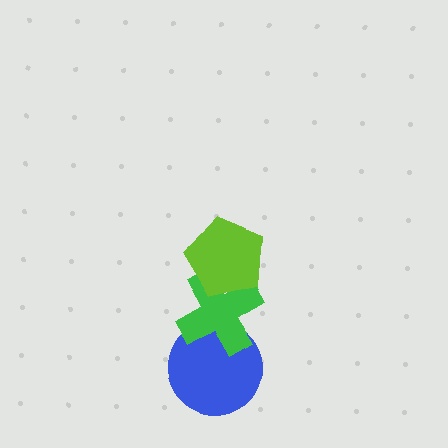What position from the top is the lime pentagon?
The lime pentagon is 1st from the top.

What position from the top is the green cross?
The green cross is 2nd from the top.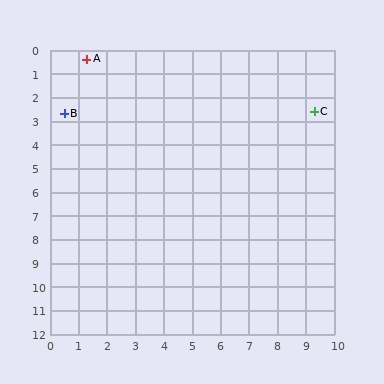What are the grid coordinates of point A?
Point A is at approximately (1.3, 0.4).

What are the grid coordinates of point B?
Point B is at approximately (0.5, 2.7).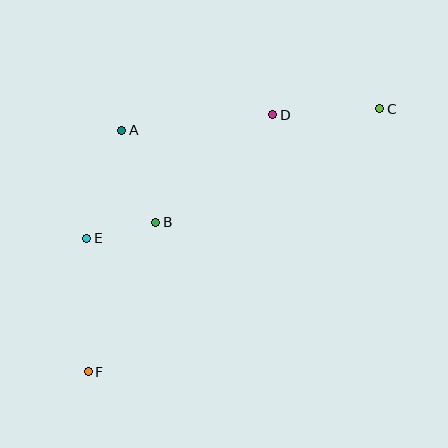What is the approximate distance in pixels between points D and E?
The distance between D and E is approximately 223 pixels.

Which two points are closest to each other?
Points B and E are closest to each other.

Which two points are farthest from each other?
Points C and F are farthest from each other.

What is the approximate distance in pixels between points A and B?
The distance between A and B is approximately 98 pixels.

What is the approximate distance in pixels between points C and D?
The distance between C and D is approximately 107 pixels.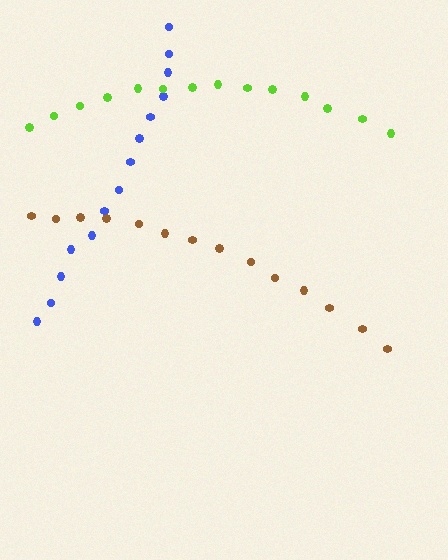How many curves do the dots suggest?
There are 3 distinct paths.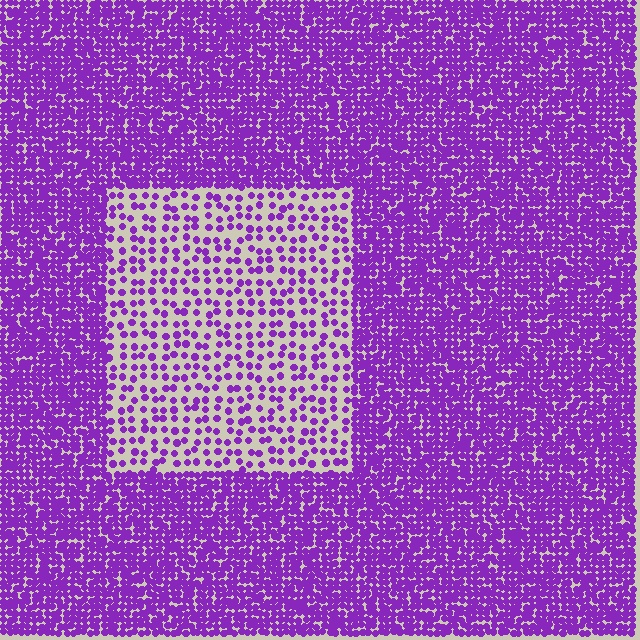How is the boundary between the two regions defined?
The boundary is defined by a change in element density (approximately 2.9x ratio). All elements are the same color, size, and shape.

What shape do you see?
I see a rectangle.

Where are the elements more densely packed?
The elements are more densely packed outside the rectangle boundary.